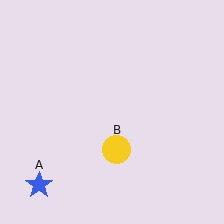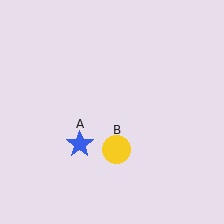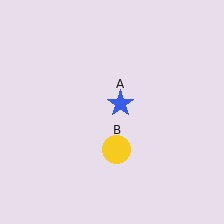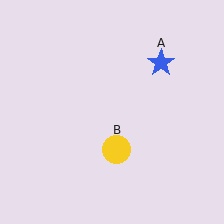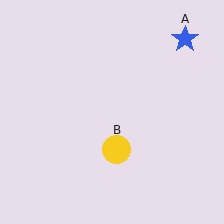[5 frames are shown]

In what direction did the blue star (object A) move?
The blue star (object A) moved up and to the right.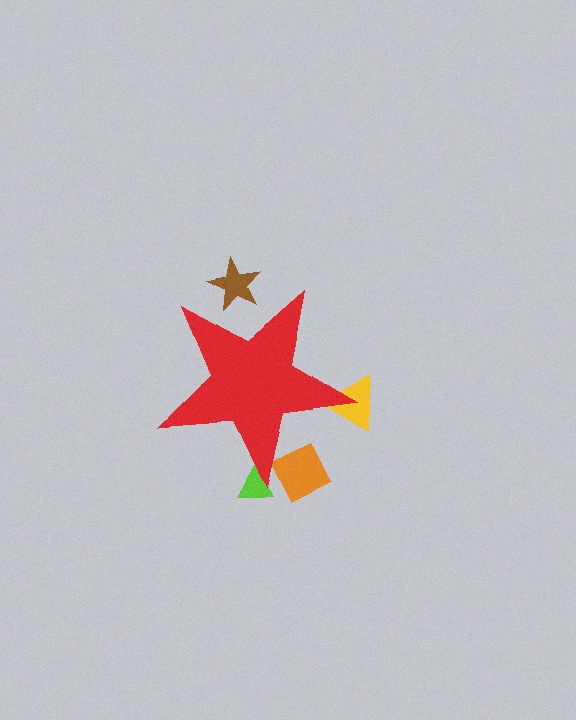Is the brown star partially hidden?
Yes, the brown star is partially hidden behind the red star.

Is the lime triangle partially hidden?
Yes, the lime triangle is partially hidden behind the red star.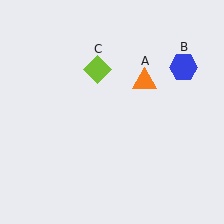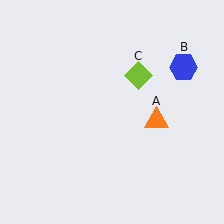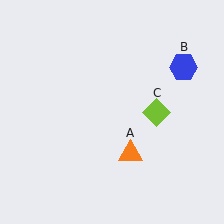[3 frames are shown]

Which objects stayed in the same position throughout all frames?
Blue hexagon (object B) remained stationary.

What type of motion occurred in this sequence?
The orange triangle (object A), lime diamond (object C) rotated clockwise around the center of the scene.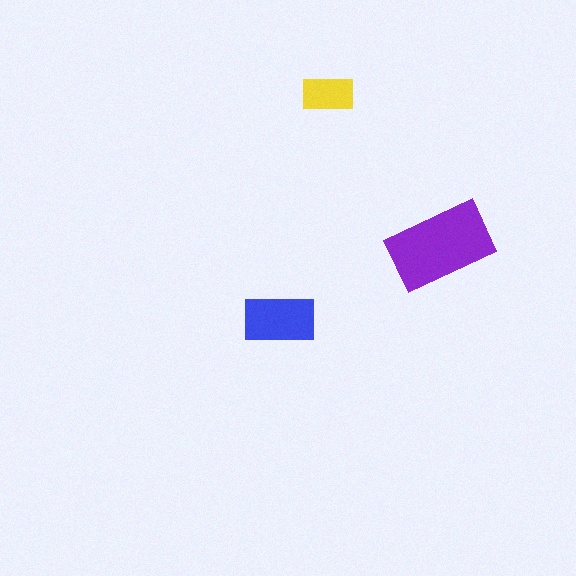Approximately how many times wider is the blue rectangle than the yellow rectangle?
About 1.5 times wider.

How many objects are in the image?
There are 3 objects in the image.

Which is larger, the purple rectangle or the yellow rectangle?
The purple one.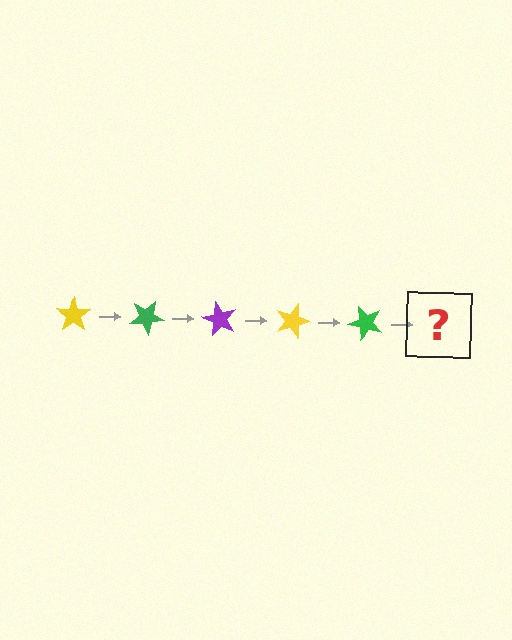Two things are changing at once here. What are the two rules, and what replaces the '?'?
The two rules are that it rotates 30 degrees each step and the color cycles through yellow, green, and purple. The '?' should be a purple star, rotated 150 degrees from the start.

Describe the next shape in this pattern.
It should be a purple star, rotated 150 degrees from the start.